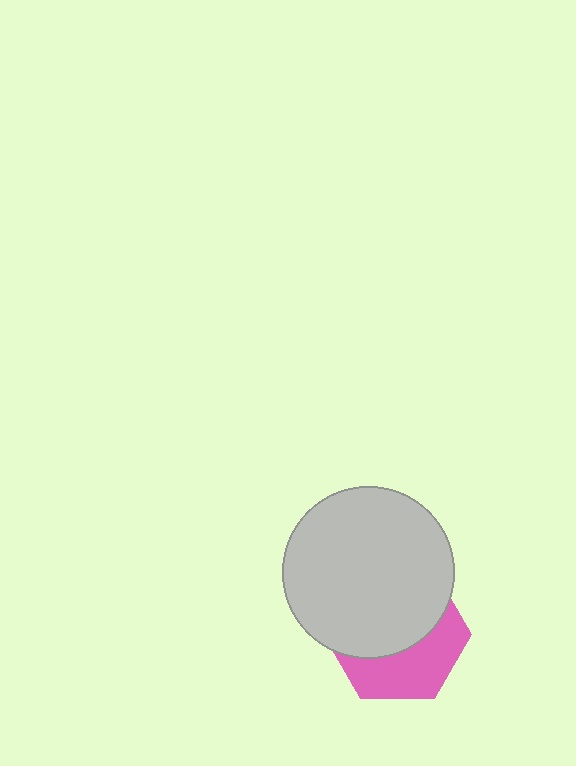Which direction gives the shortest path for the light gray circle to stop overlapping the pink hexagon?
Moving up gives the shortest separation.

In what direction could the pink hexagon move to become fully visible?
The pink hexagon could move down. That would shift it out from behind the light gray circle entirely.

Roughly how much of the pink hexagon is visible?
A small part of it is visible (roughly 42%).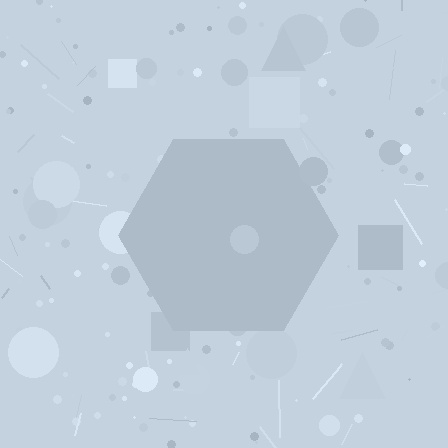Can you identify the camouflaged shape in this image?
The camouflaged shape is a hexagon.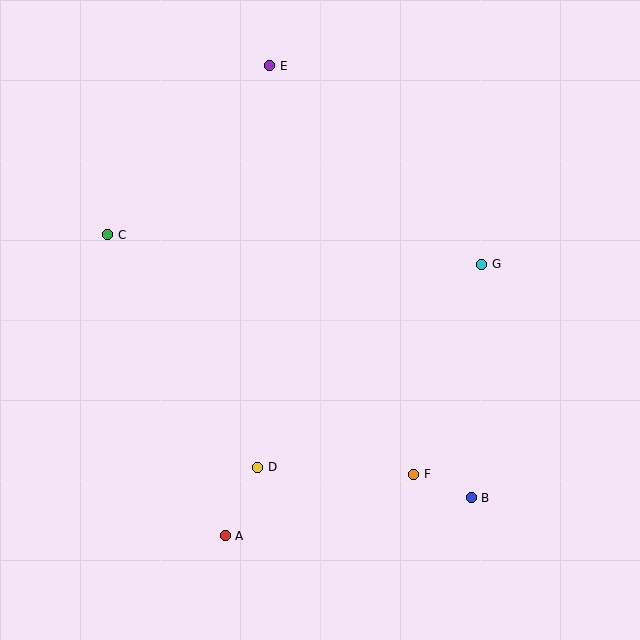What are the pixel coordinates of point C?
Point C is at (108, 235).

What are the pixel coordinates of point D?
Point D is at (258, 467).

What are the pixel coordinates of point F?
Point F is at (414, 474).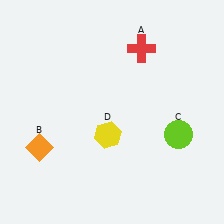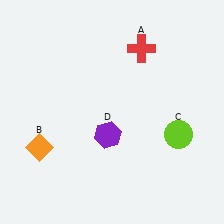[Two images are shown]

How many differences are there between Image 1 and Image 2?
There is 1 difference between the two images.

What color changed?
The hexagon (D) changed from yellow in Image 1 to purple in Image 2.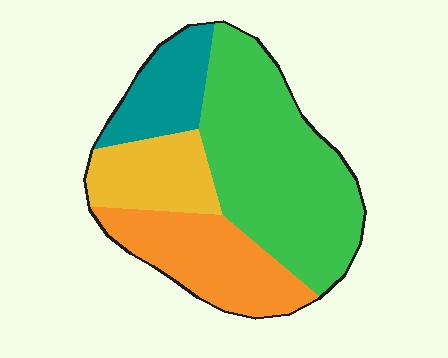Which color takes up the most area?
Green, at roughly 45%.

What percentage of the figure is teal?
Teal takes up less than a quarter of the figure.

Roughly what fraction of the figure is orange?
Orange takes up less than a quarter of the figure.